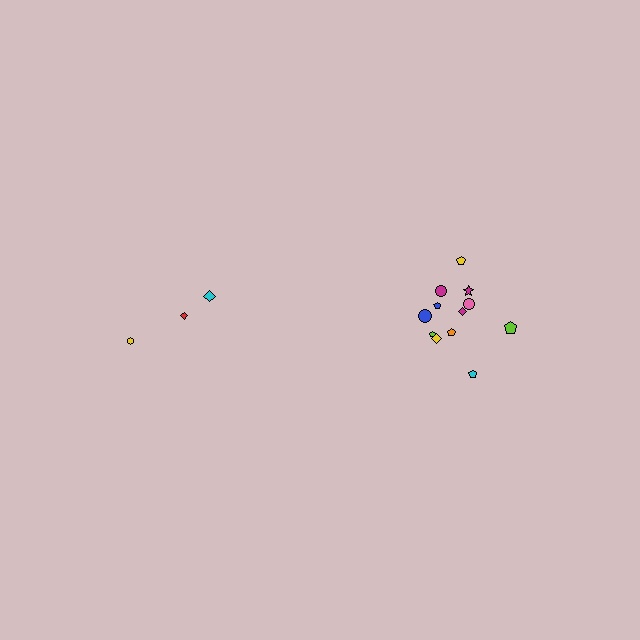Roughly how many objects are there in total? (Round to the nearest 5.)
Roughly 15 objects in total.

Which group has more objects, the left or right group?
The right group.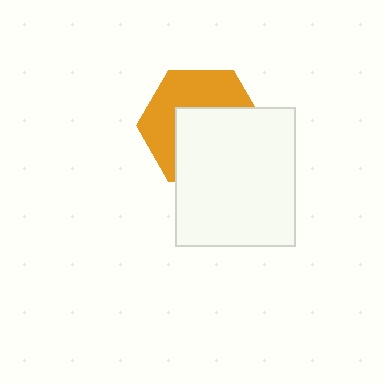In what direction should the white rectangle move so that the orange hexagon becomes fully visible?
The white rectangle should move down. That is the shortest direction to clear the overlap and leave the orange hexagon fully visible.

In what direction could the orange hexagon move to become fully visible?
The orange hexagon could move up. That would shift it out from behind the white rectangle entirely.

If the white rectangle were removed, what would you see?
You would see the complete orange hexagon.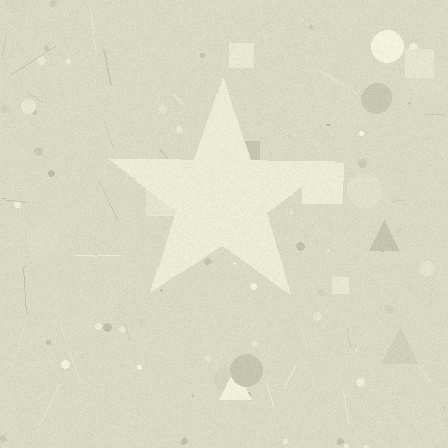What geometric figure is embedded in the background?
A star is embedded in the background.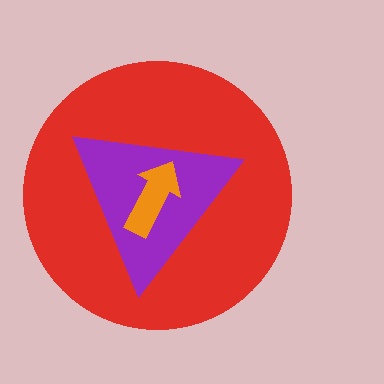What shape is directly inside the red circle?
The purple triangle.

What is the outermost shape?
The red circle.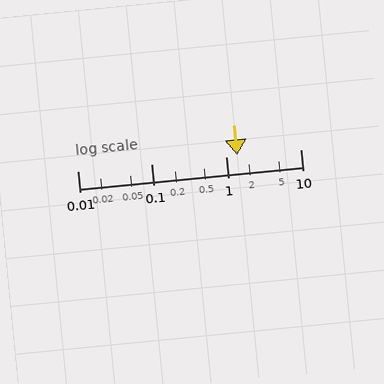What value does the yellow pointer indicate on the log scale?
The pointer indicates approximately 1.4.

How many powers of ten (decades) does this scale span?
The scale spans 3 decades, from 0.01 to 10.